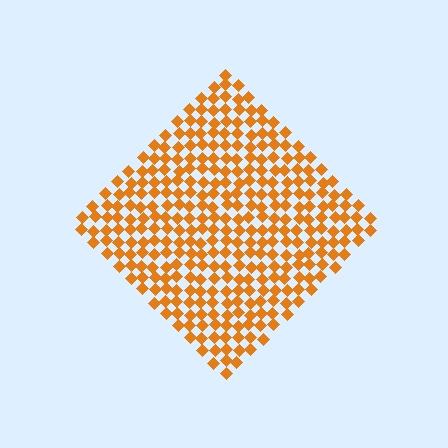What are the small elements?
The small elements are diamonds.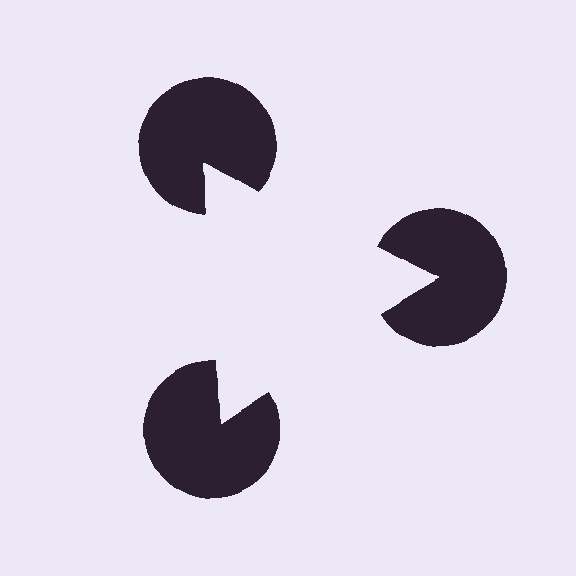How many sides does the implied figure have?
3 sides.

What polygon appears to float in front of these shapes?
An illusory triangle — its edges are inferred from the aligned wedge cuts in the pac-man discs, not physically drawn.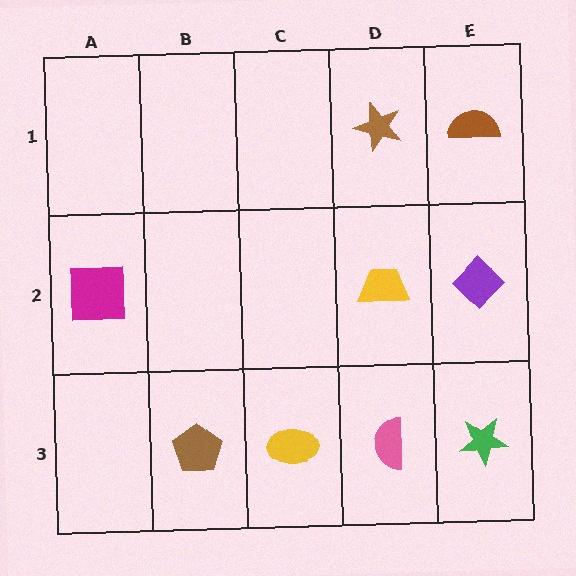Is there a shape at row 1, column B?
No, that cell is empty.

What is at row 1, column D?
A brown star.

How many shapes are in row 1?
2 shapes.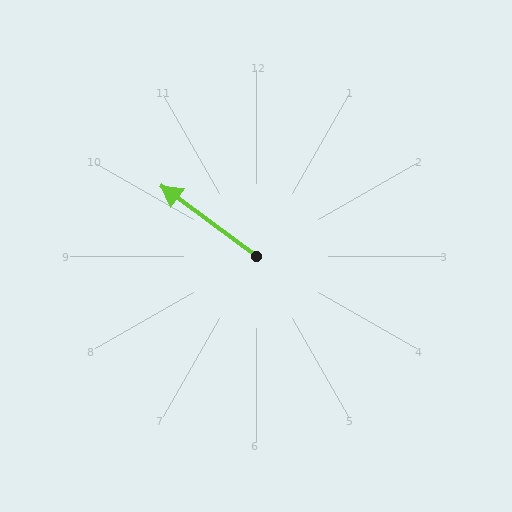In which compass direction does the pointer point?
Northwest.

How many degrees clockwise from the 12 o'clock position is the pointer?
Approximately 307 degrees.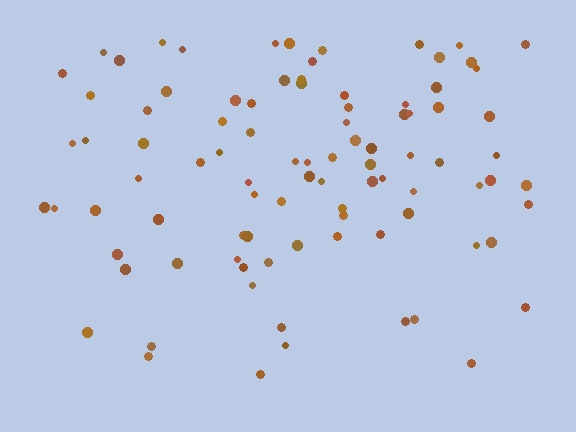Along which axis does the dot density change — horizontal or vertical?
Vertical.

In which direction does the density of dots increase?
From bottom to top, with the top side densest.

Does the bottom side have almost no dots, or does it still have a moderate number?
Still a moderate number, just noticeably fewer than the top.